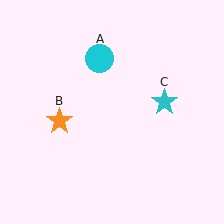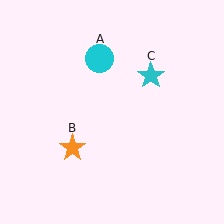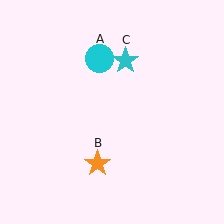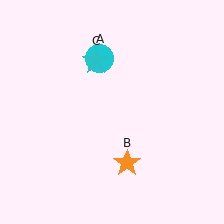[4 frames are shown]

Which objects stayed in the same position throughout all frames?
Cyan circle (object A) remained stationary.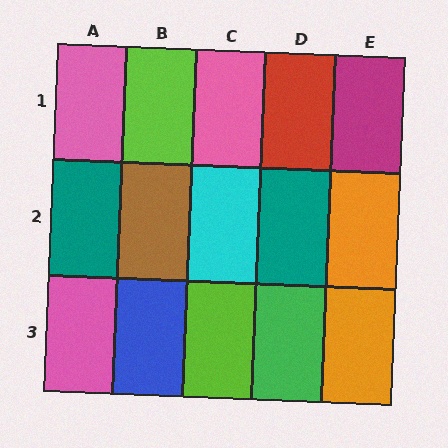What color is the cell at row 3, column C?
Lime.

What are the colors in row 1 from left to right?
Pink, lime, pink, red, magenta.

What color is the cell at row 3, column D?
Green.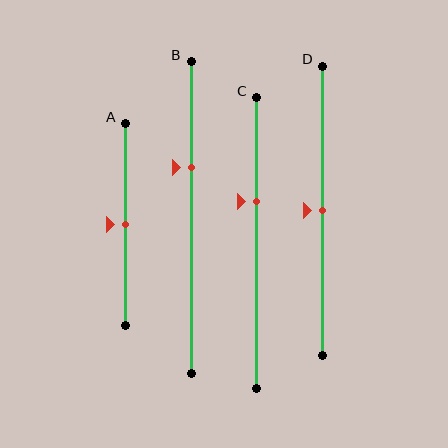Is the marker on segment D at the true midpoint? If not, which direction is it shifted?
Yes, the marker on segment D is at the true midpoint.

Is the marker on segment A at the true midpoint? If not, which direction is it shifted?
Yes, the marker on segment A is at the true midpoint.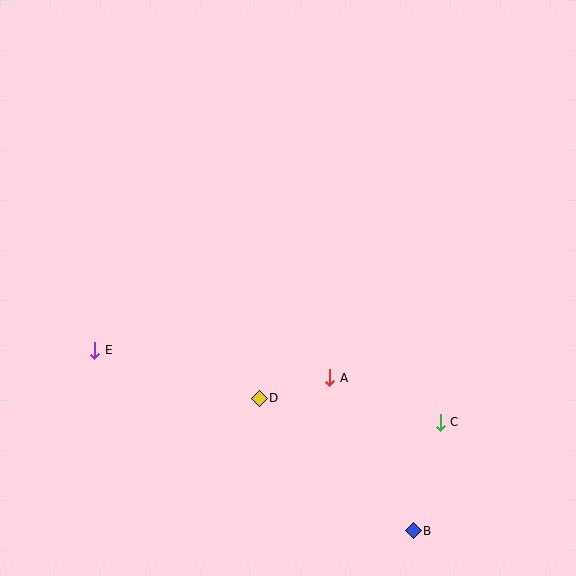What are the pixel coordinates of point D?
Point D is at (259, 398).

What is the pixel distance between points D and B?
The distance between D and B is 203 pixels.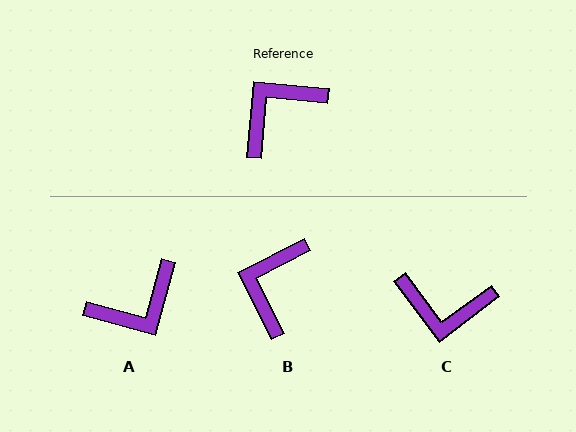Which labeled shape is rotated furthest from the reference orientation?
A, about 170 degrees away.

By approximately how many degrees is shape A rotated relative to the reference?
Approximately 170 degrees counter-clockwise.